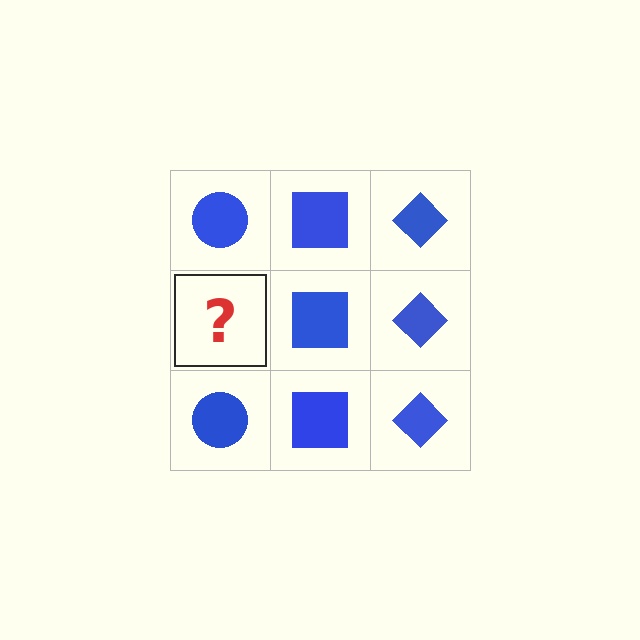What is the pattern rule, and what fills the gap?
The rule is that each column has a consistent shape. The gap should be filled with a blue circle.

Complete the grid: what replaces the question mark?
The question mark should be replaced with a blue circle.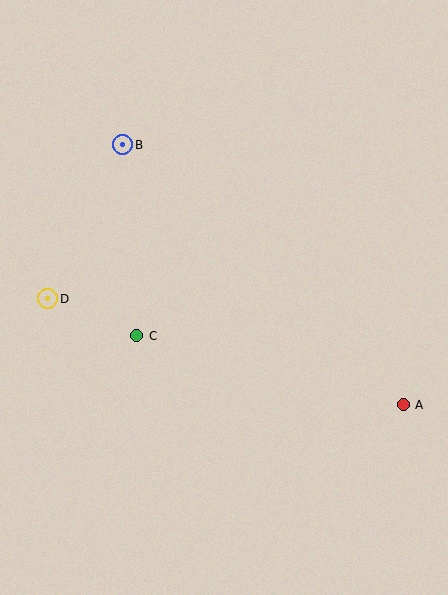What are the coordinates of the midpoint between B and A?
The midpoint between B and A is at (263, 275).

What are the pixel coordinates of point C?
Point C is at (137, 336).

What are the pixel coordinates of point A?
Point A is at (403, 405).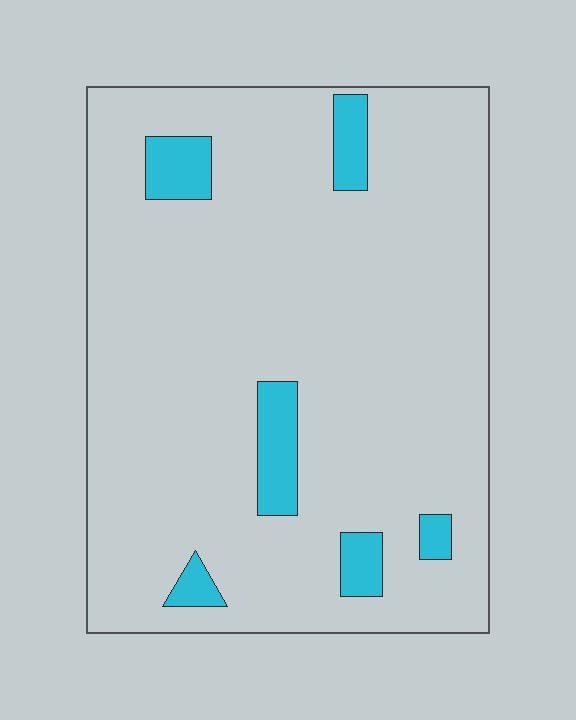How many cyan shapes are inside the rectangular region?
6.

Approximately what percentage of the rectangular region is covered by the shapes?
Approximately 10%.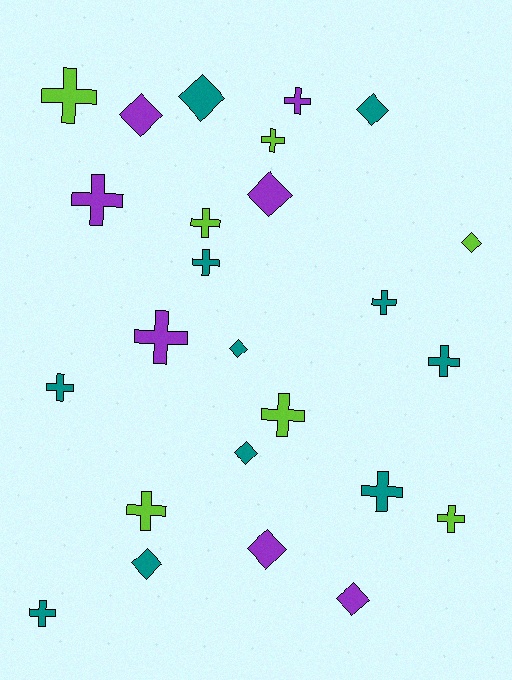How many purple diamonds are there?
There are 4 purple diamonds.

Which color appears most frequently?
Teal, with 11 objects.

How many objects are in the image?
There are 25 objects.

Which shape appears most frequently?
Cross, with 15 objects.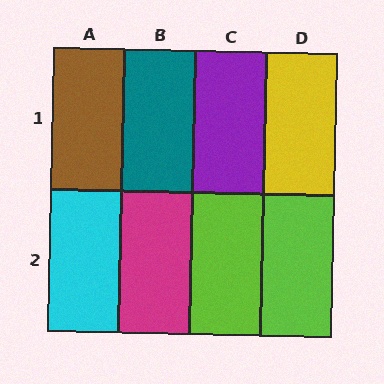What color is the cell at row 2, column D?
Lime.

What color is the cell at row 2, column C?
Lime.